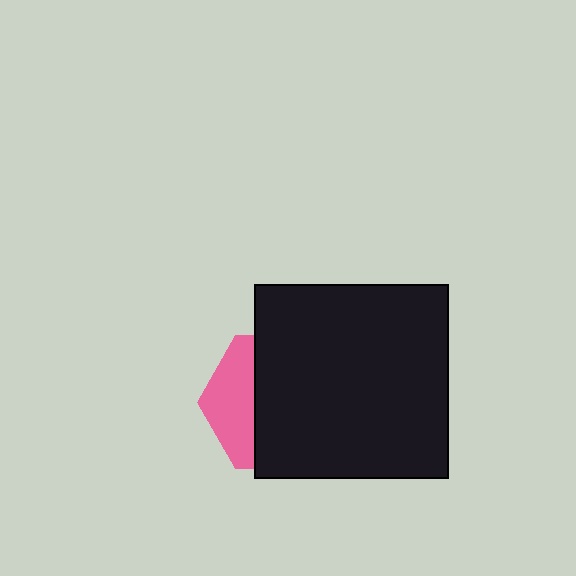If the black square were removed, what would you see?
You would see the complete pink hexagon.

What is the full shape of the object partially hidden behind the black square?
The partially hidden object is a pink hexagon.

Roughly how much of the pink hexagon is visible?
A small part of it is visible (roughly 32%).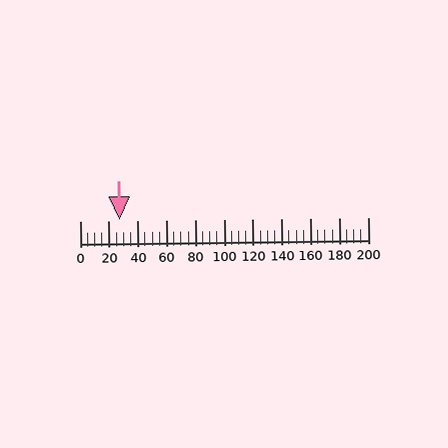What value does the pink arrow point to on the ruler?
The pink arrow points to approximately 27.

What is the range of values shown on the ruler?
The ruler shows values from 0 to 200.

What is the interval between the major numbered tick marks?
The major tick marks are spaced 20 units apart.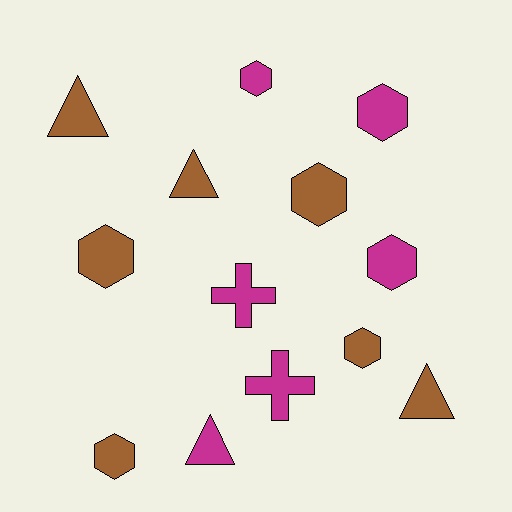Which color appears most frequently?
Brown, with 7 objects.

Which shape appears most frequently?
Hexagon, with 7 objects.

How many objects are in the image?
There are 13 objects.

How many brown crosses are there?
There are no brown crosses.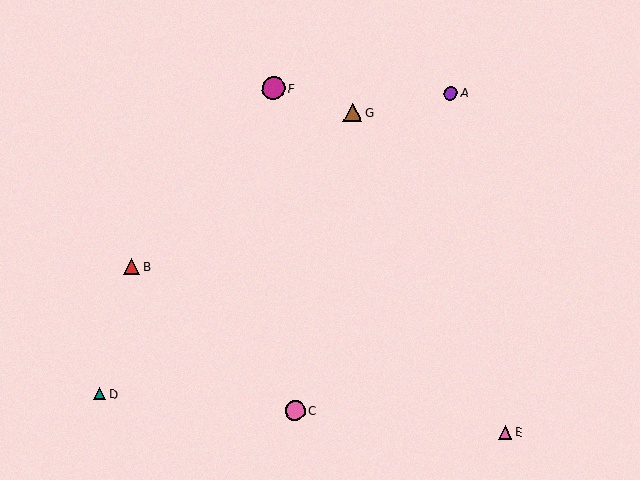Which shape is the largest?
The magenta circle (labeled F) is the largest.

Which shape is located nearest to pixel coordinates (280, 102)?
The magenta circle (labeled F) at (273, 88) is nearest to that location.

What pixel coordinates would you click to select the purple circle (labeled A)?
Click at (451, 93) to select the purple circle A.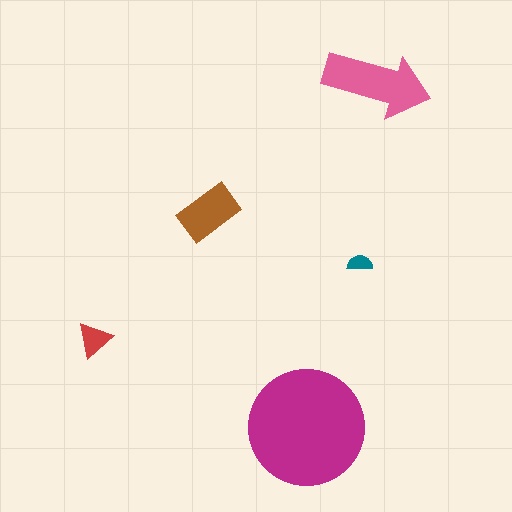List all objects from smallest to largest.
The teal semicircle, the red triangle, the brown rectangle, the pink arrow, the magenta circle.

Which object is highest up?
The pink arrow is topmost.